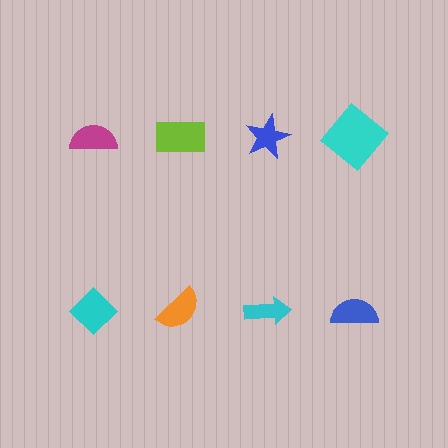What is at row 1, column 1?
A magenta semicircle.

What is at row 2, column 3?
A cyan arrow.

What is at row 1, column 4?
A cyan diamond.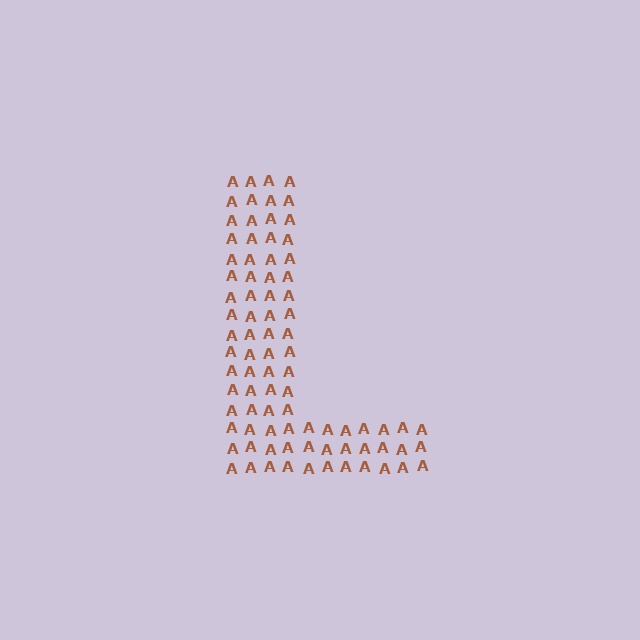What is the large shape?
The large shape is the letter L.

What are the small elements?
The small elements are letter A's.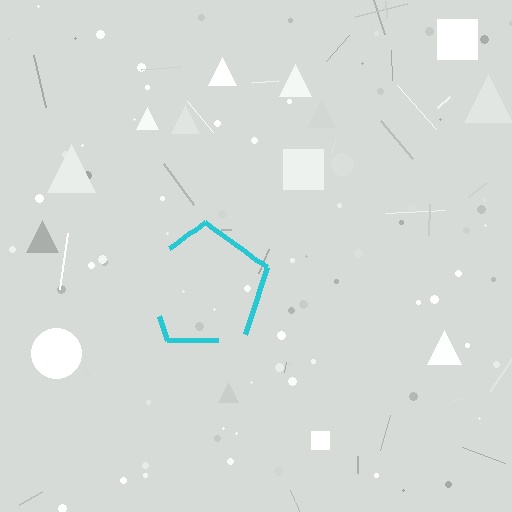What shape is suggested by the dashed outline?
The dashed outline suggests a pentagon.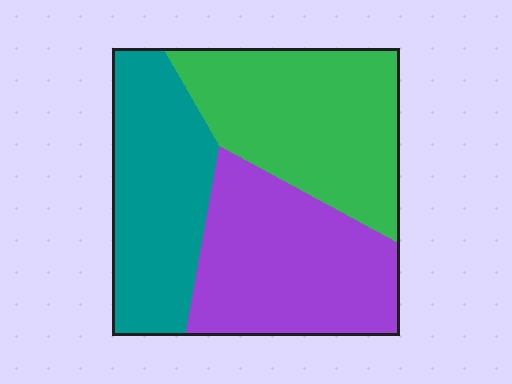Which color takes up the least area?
Teal, at roughly 30%.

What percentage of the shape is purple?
Purple takes up between a quarter and a half of the shape.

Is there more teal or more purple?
Purple.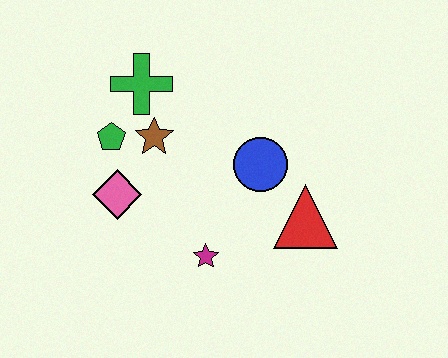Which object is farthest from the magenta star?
The green cross is farthest from the magenta star.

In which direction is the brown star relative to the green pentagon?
The brown star is to the right of the green pentagon.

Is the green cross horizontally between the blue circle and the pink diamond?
Yes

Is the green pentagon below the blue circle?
No